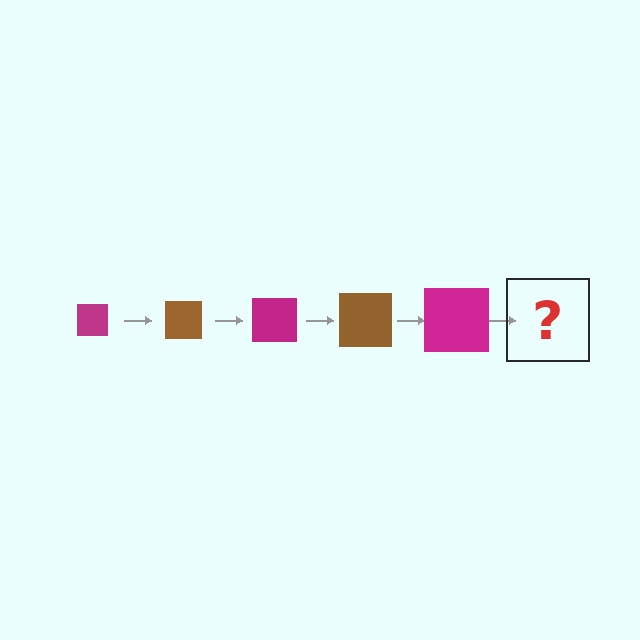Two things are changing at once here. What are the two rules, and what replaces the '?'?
The two rules are that the square grows larger each step and the color cycles through magenta and brown. The '?' should be a brown square, larger than the previous one.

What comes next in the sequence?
The next element should be a brown square, larger than the previous one.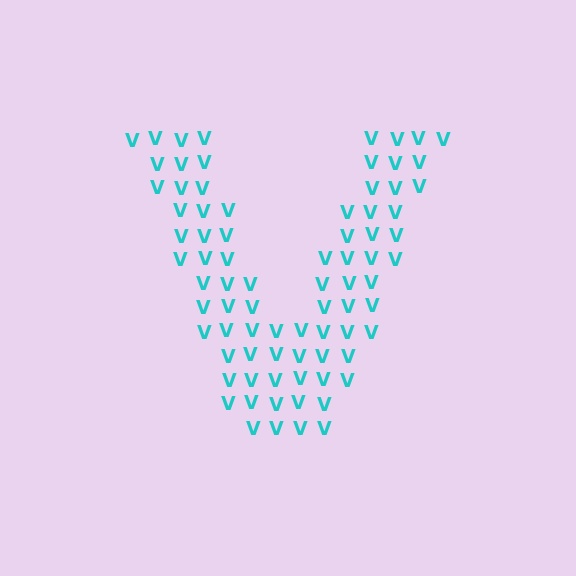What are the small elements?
The small elements are letter V's.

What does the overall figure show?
The overall figure shows the letter V.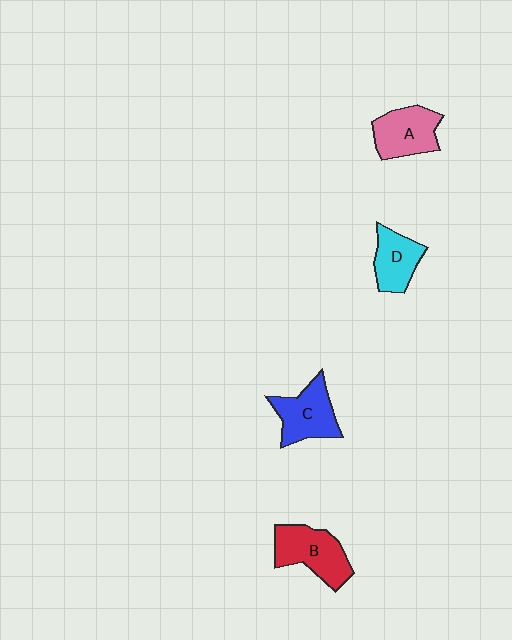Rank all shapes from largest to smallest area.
From largest to smallest: B (red), C (blue), A (pink), D (cyan).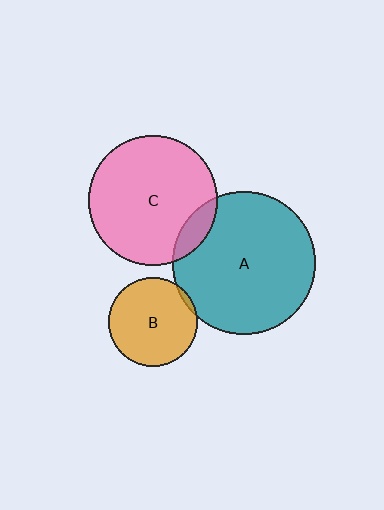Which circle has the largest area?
Circle A (teal).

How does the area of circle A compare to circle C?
Approximately 1.2 times.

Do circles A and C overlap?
Yes.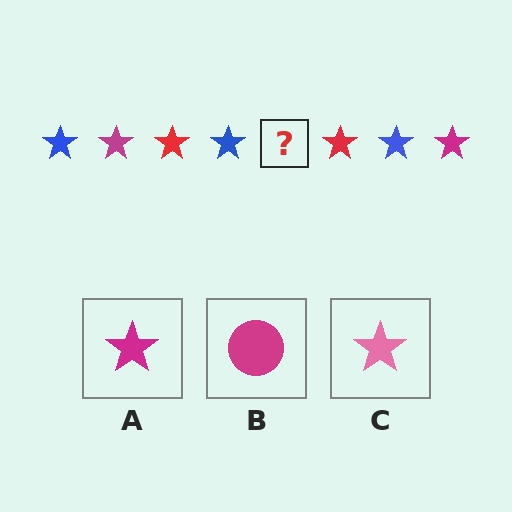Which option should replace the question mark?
Option A.